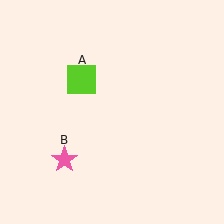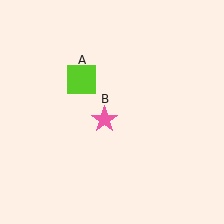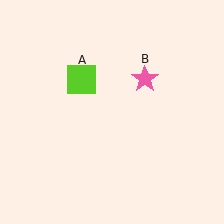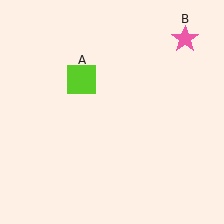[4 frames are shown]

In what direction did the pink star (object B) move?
The pink star (object B) moved up and to the right.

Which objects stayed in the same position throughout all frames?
Lime square (object A) remained stationary.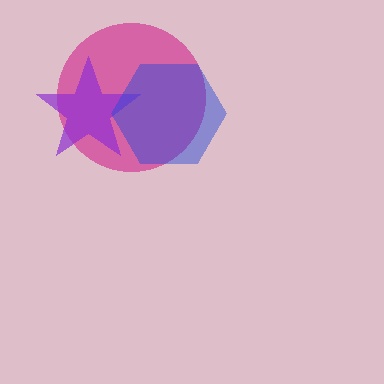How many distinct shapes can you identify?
There are 3 distinct shapes: a magenta circle, a purple star, a blue hexagon.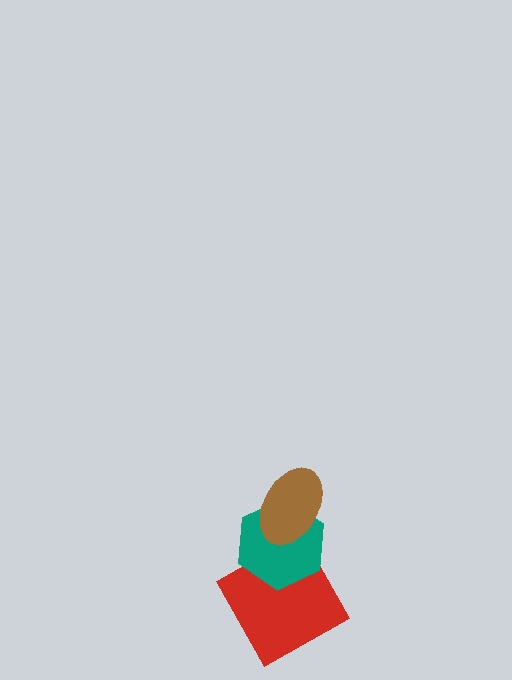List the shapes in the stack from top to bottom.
From top to bottom: the brown ellipse, the teal hexagon, the red square.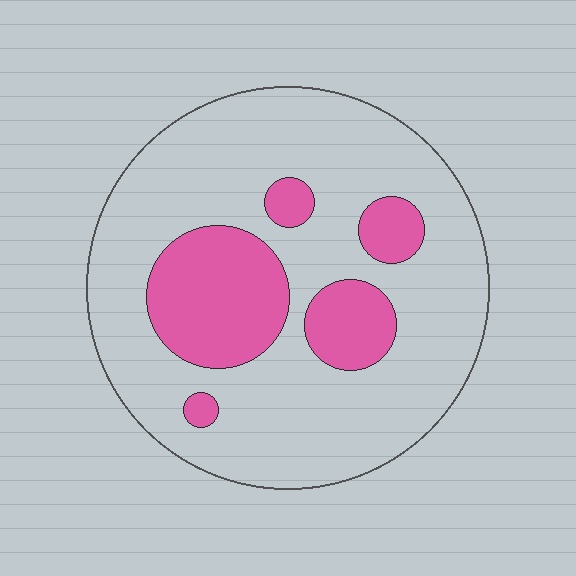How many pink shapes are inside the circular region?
5.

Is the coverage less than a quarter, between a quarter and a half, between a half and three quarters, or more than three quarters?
Less than a quarter.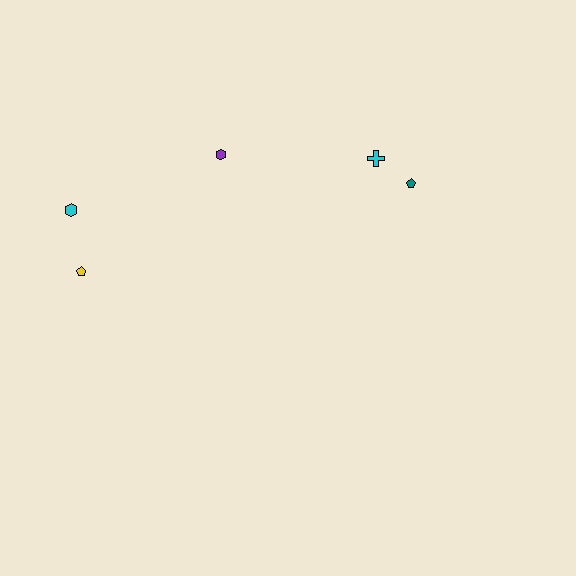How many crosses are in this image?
There is 1 cross.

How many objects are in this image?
There are 5 objects.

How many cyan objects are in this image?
There are 2 cyan objects.